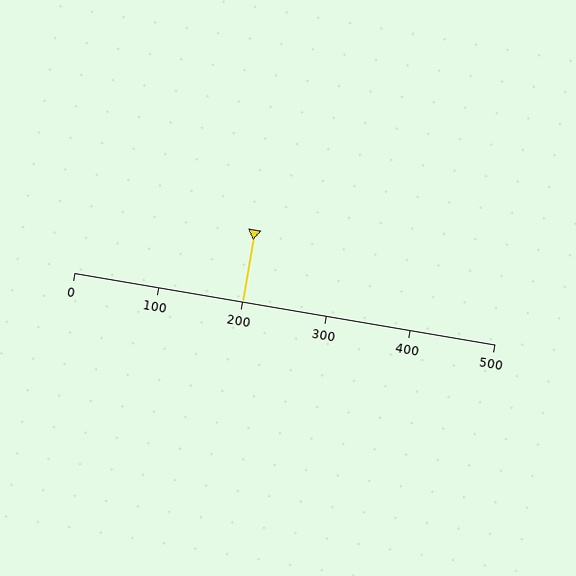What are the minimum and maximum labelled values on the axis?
The axis runs from 0 to 500.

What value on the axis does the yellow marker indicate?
The marker indicates approximately 200.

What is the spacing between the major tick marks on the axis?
The major ticks are spaced 100 apart.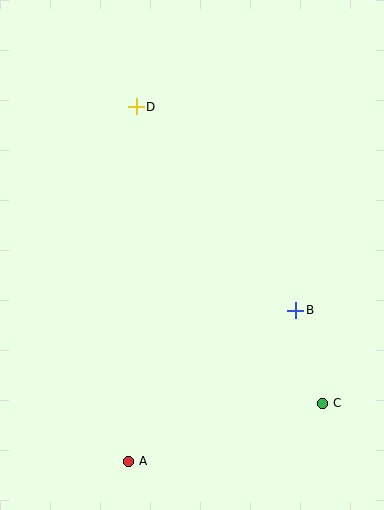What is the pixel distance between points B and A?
The distance between B and A is 225 pixels.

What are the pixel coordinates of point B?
Point B is at (296, 310).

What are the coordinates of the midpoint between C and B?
The midpoint between C and B is at (309, 357).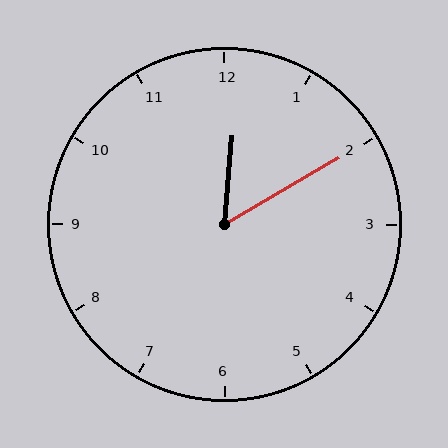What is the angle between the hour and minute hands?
Approximately 55 degrees.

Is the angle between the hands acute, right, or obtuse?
It is acute.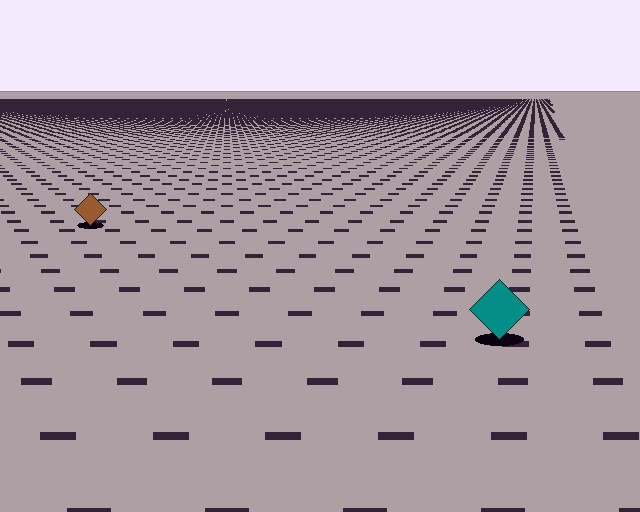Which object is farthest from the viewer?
The brown diamond is farthest from the viewer. It appears smaller and the ground texture around it is denser.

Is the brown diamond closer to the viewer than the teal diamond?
No. The teal diamond is closer — you can tell from the texture gradient: the ground texture is coarser near it.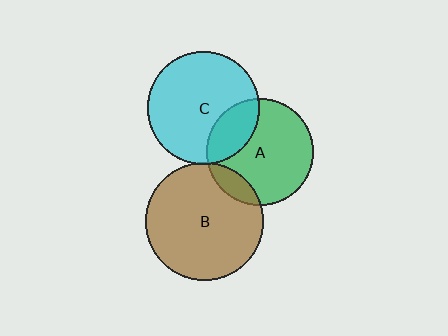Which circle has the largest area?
Circle B (brown).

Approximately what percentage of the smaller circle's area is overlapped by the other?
Approximately 5%.